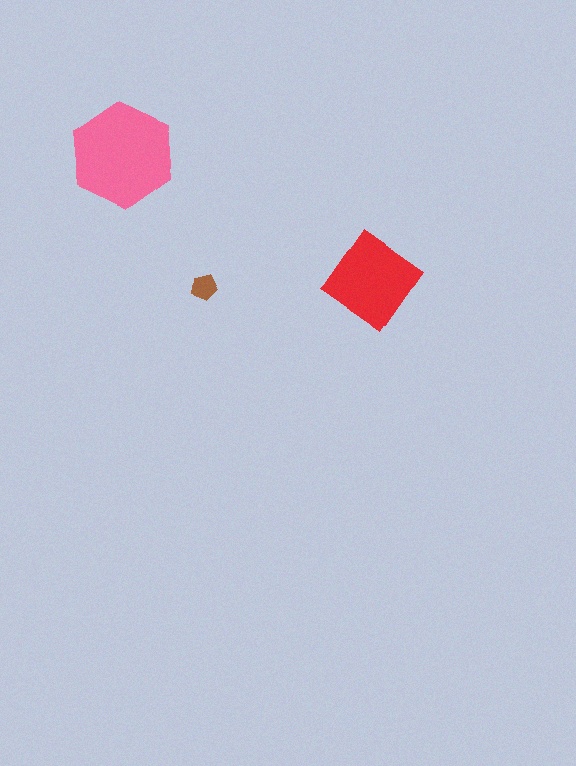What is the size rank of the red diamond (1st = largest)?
2nd.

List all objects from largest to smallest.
The pink hexagon, the red diamond, the brown pentagon.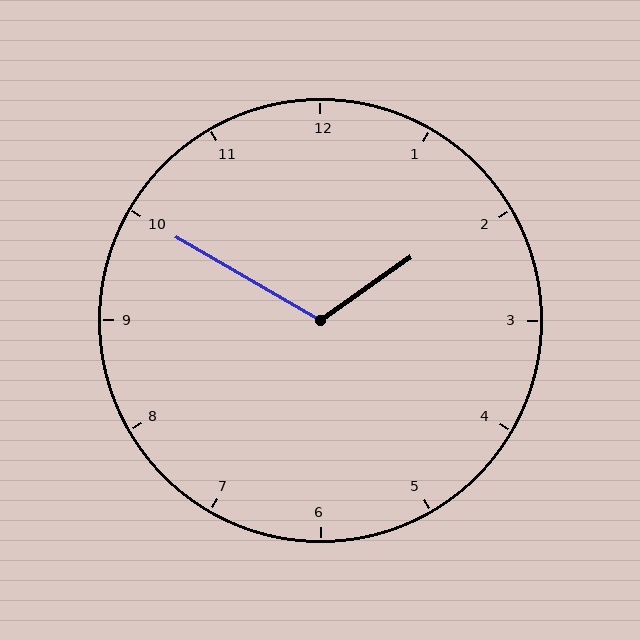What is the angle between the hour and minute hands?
Approximately 115 degrees.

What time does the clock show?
1:50.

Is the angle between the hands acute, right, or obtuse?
It is obtuse.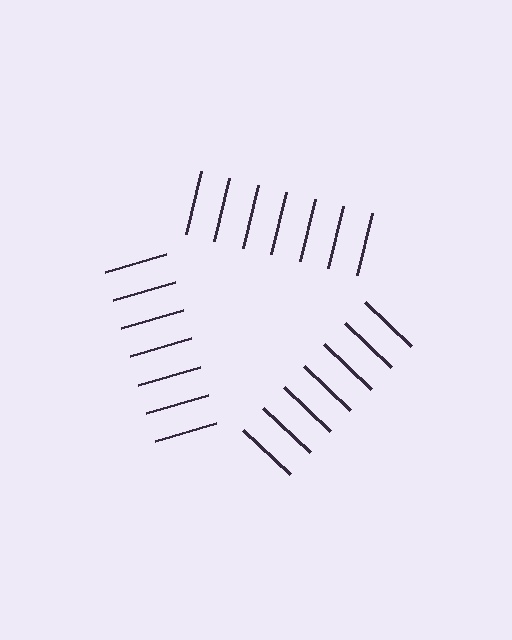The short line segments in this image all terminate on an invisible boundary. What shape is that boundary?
An illusory triangle — the line segments terminate on its edges but no continuous stroke is drawn.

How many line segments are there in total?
21 — 7 along each of the 3 edges.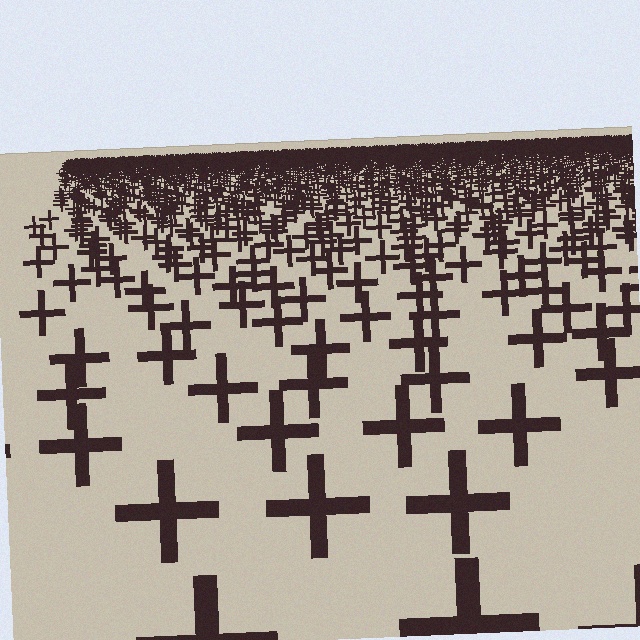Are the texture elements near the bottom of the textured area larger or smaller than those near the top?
Larger. Near the bottom, elements are closer to the viewer and appear at a bigger on-screen size.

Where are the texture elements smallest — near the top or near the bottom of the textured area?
Near the top.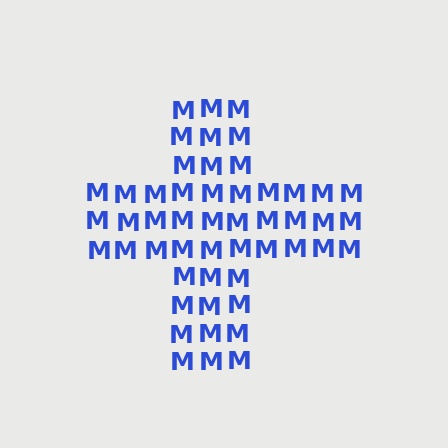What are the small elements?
The small elements are letter M's.